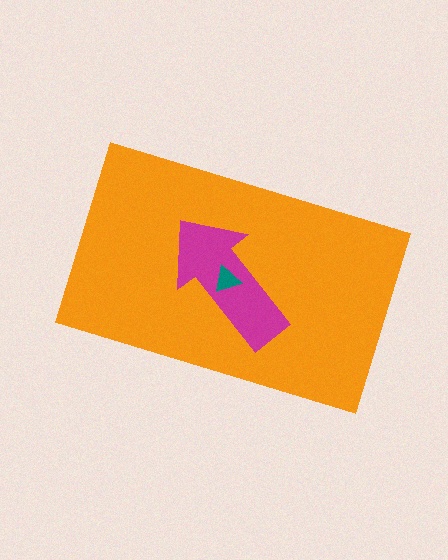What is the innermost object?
The teal triangle.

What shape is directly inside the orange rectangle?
The magenta arrow.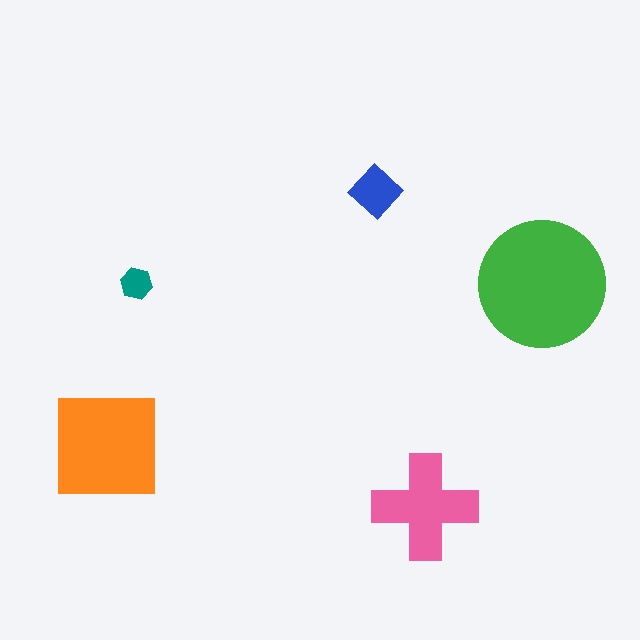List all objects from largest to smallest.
The green circle, the orange square, the pink cross, the blue diamond, the teal hexagon.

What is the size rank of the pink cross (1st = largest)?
3rd.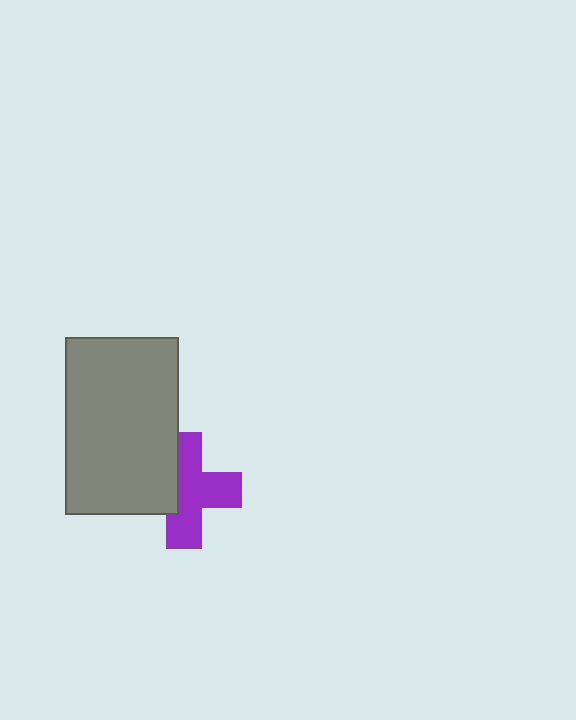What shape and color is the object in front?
The object in front is a gray rectangle.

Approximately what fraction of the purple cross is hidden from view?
Roughly 37% of the purple cross is hidden behind the gray rectangle.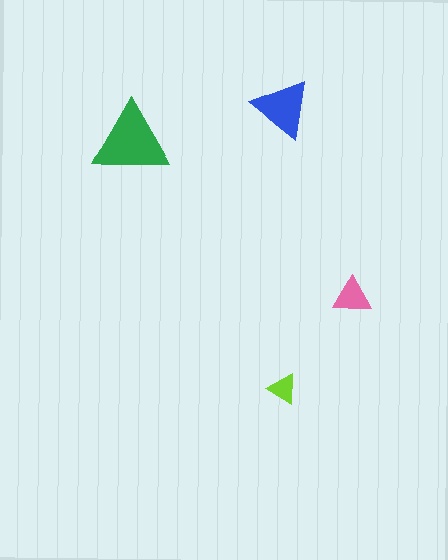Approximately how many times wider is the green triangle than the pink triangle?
About 2 times wider.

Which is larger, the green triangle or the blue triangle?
The green one.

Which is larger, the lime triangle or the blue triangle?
The blue one.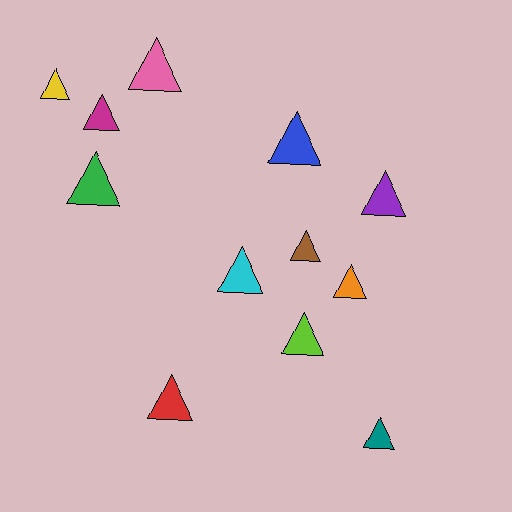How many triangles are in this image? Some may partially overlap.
There are 12 triangles.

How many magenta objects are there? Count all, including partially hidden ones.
There is 1 magenta object.